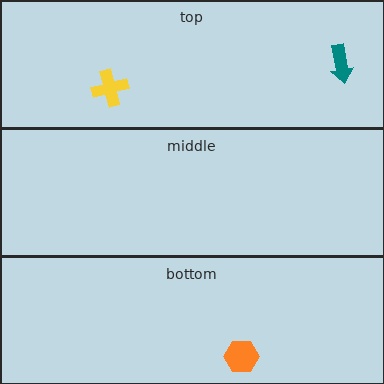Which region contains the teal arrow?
The top region.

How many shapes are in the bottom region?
1.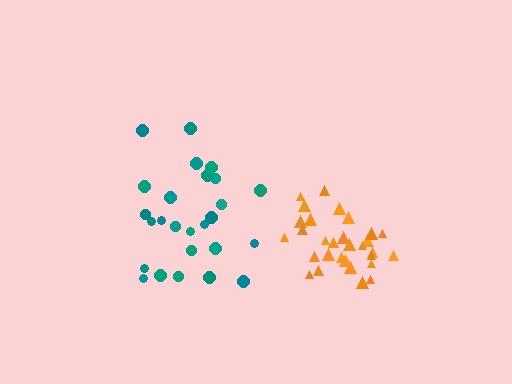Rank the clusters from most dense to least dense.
orange, teal.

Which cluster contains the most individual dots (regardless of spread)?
Orange (31).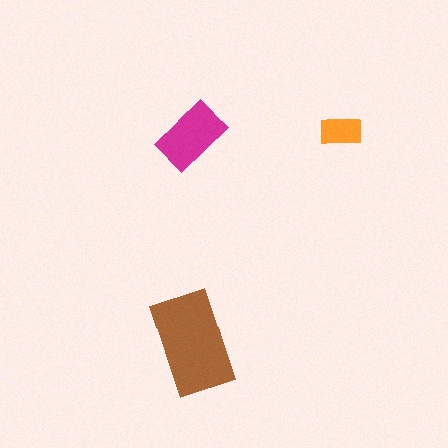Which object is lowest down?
The brown rectangle is bottommost.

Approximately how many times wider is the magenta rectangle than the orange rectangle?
About 1.5 times wider.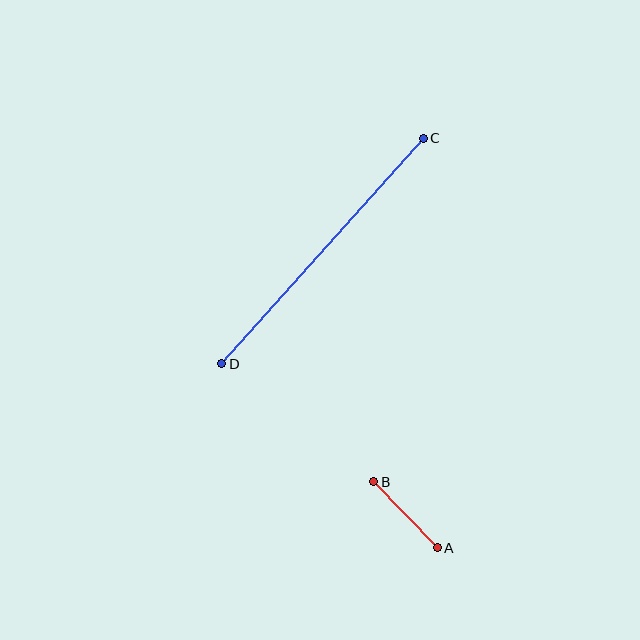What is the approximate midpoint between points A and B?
The midpoint is at approximately (406, 515) pixels.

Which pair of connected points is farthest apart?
Points C and D are farthest apart.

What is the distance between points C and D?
The distance is approximately 303 pixels.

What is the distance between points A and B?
The distance is approximately 91 pixels.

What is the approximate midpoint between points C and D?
The midpoint is at approximately (323, 251) pixels.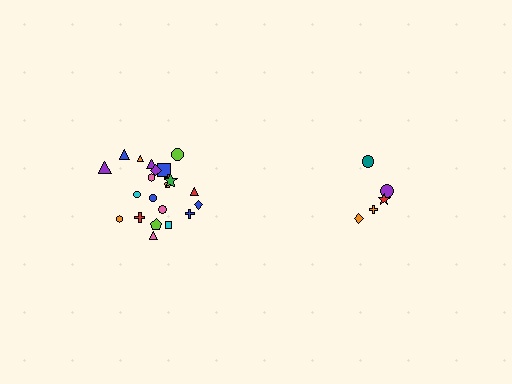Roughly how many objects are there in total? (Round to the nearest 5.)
Roughly 25 objects in total.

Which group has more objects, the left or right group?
The left group.